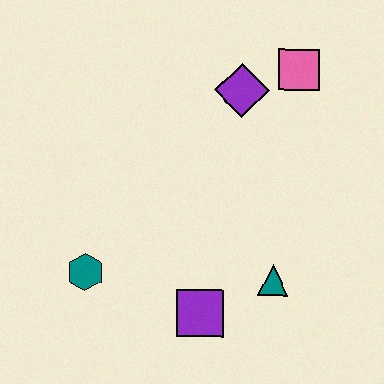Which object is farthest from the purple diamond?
The teal hexagon is farthest from the purple diamond.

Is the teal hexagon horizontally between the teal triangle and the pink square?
No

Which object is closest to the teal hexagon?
The purple square is closest to the teal hexagon.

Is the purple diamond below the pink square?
Yes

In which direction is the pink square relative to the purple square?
The pink square is above the purple square.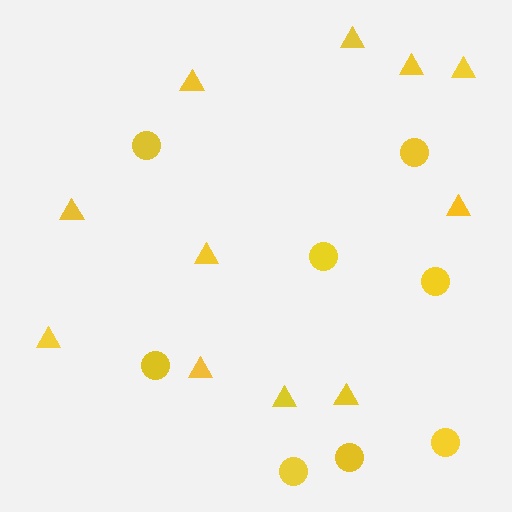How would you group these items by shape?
There are 2 groups: one group of circles (8) and one group of triangles (11).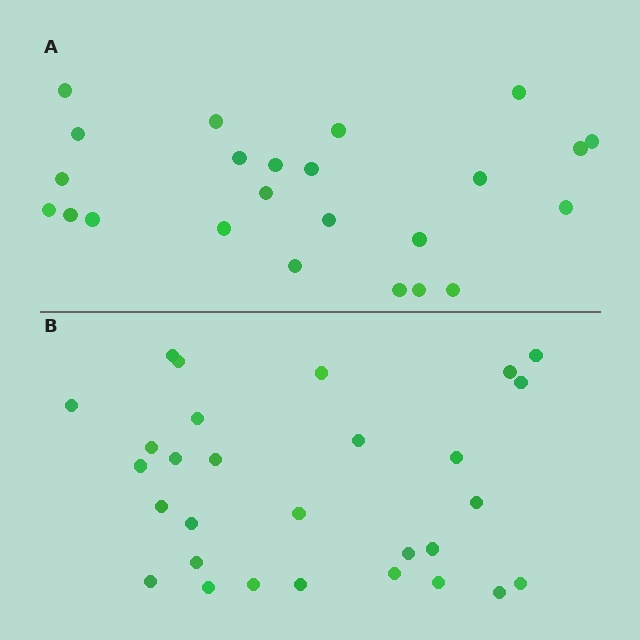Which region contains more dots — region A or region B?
Region B (the bottom region) has more dots.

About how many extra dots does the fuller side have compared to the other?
Region B has about 5 more dots than region A.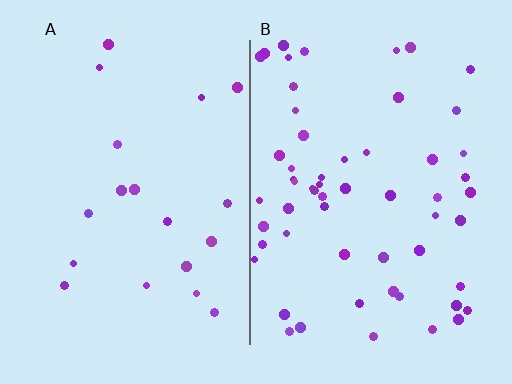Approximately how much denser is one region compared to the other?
Approximately 3.0× — region B over region A.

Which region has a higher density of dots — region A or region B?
B (the right).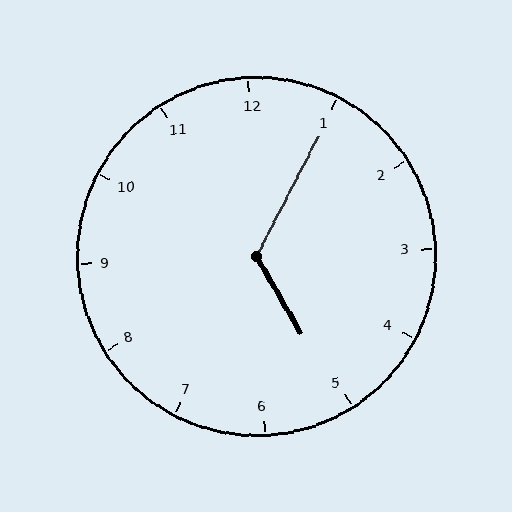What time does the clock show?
5:05.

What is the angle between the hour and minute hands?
Approximately 122 degrees.